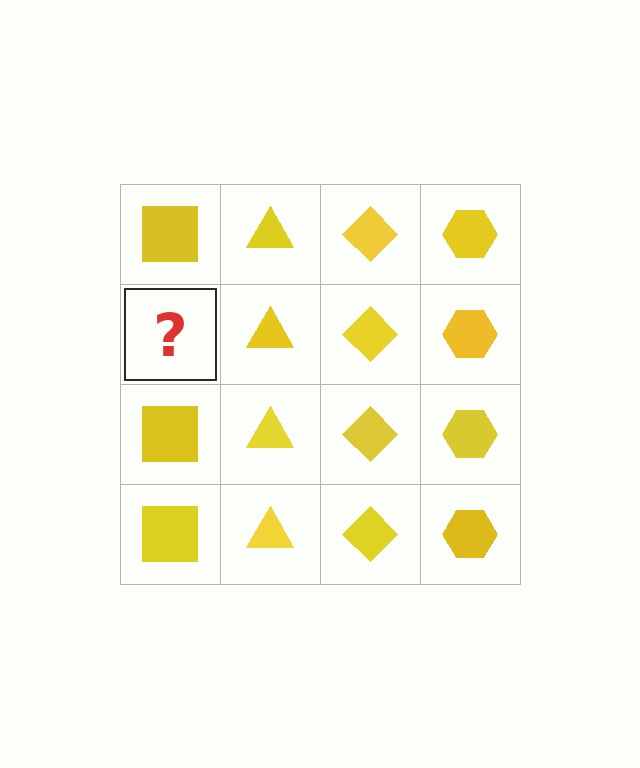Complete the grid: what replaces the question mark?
The question mark should be replaced with a yellow square.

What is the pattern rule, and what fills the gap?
The rule is that each column has a consistent shape. The gap should be filled with a yellow square.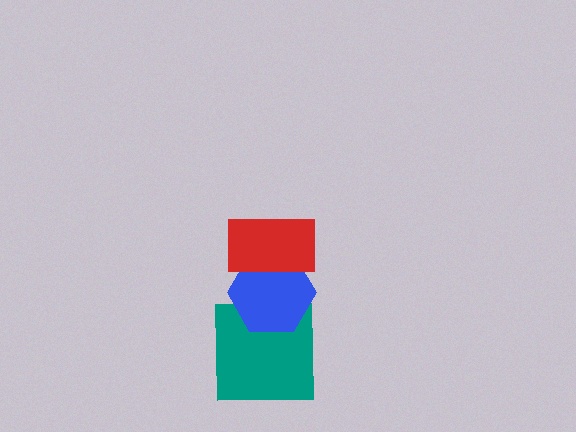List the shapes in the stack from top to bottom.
From top to bottom: the red rectangle, the blue hexagon, the teal square.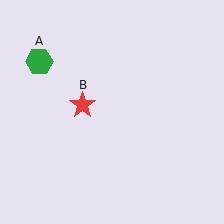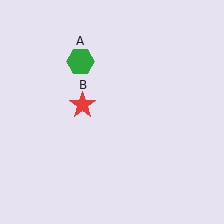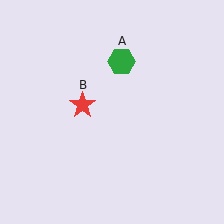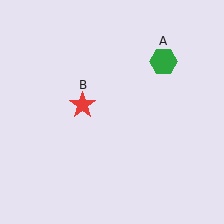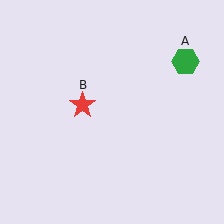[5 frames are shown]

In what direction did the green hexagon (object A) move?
The green hexagon (object A) moved right.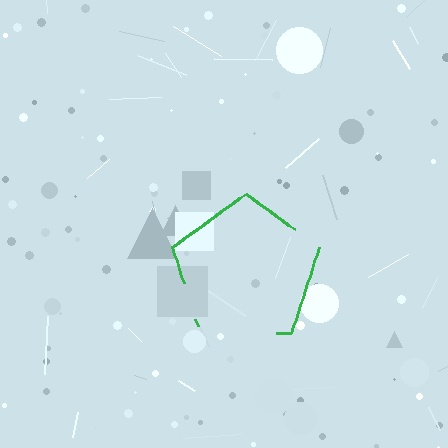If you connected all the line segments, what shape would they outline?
They would outline a pentagon.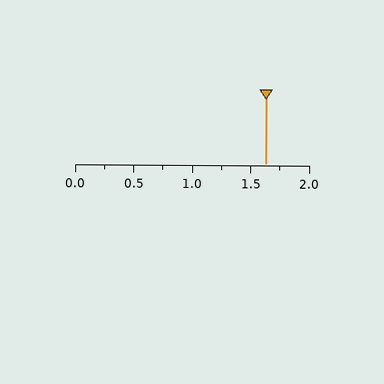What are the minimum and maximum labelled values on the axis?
The axis runs from 0.0 to 2.0.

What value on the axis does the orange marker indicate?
The marker indicates approximately 1.62.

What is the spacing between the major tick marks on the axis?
The major ticks are spaced 0.5 apart.